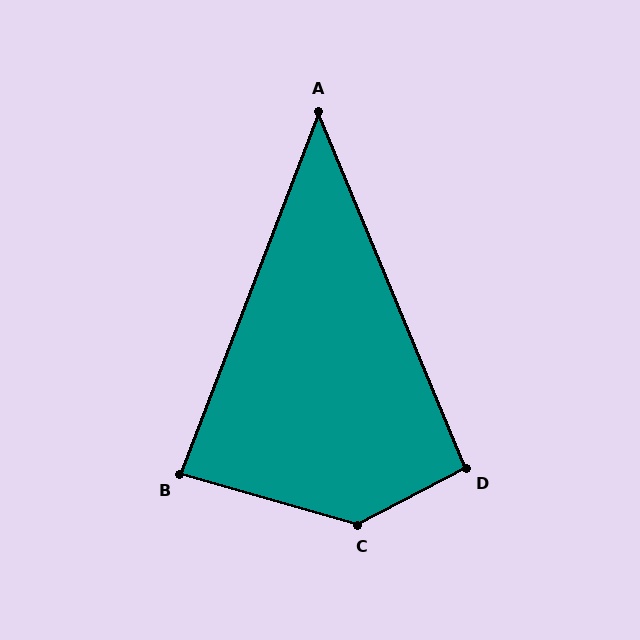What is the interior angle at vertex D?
Approximately 95 degrees (obtuse).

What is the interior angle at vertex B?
Approximately 85 degrees (acute).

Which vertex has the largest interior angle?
C, at approximately 136 degrees.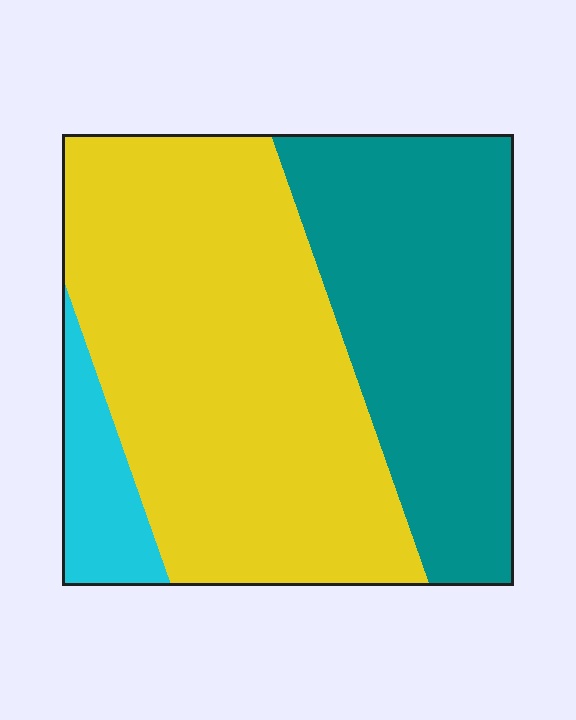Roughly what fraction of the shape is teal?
Teal takes up between a third and a half of the shape.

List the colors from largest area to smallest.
From largest to smallest: yellow, teal, cyan.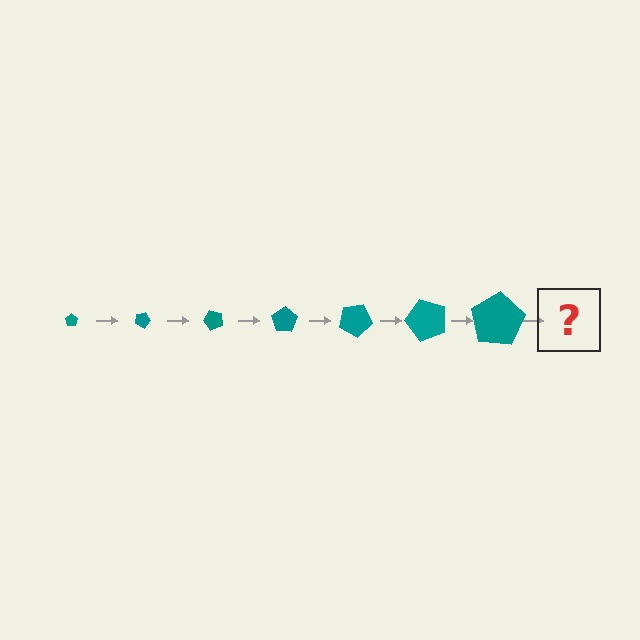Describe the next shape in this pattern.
It should be a pentagon, larger than the previous one and rotated 175 degrees from the start.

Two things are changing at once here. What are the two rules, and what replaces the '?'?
The two rules are that the pentagon grows larger each step and it rotates 25 degrees each step. The '?' should be a pentagon, larger than the previous one and rotated 175 degrees from the start.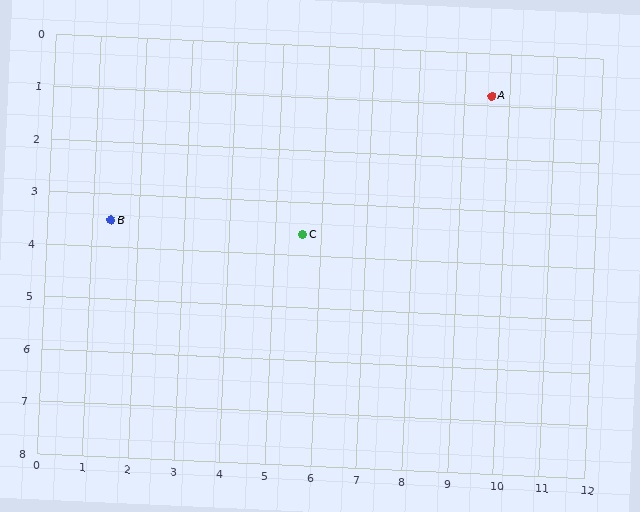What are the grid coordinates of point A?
Point A is at approximately (9.6, 0.8).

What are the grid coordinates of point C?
Point C is at approximately (5.6, 3.6).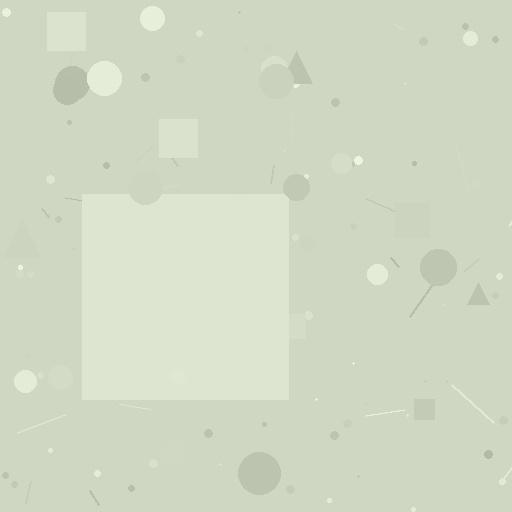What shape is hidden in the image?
A square is hidden in the image.